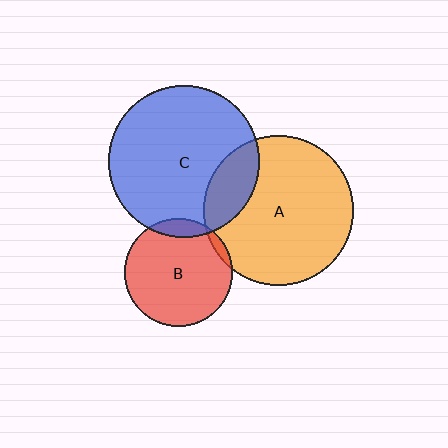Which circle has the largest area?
Circle C (blue).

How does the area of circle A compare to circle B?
Approximately 1.9 times.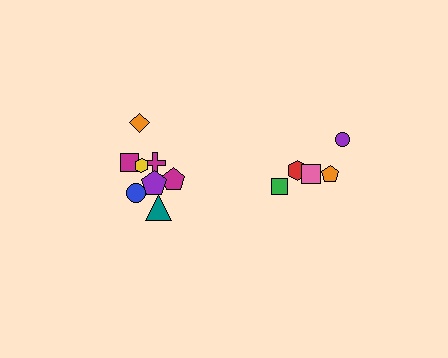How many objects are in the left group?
There are 8 objects.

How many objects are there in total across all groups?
There are 13 objects.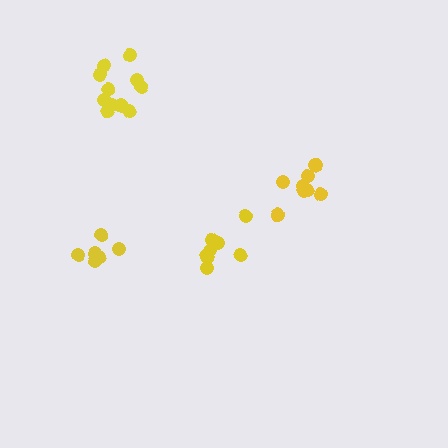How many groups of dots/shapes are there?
There are 4 groups.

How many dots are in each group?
Group 1: 6 dots, Group 2: 9 dots, Group 3: 11 dots, Group 4: 7 dots (33 total).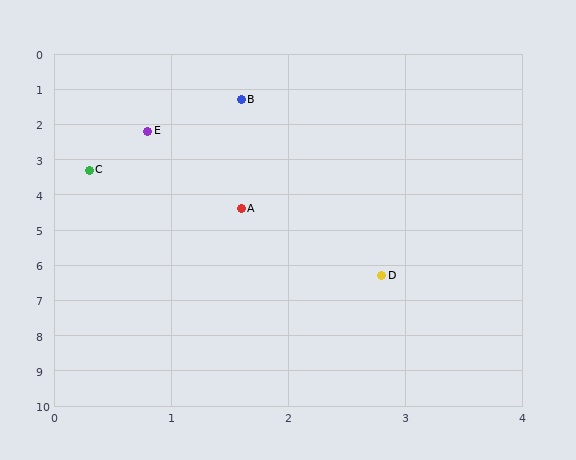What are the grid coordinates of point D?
Point D is at approximately (2.8, 6.3).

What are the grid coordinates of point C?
Point C is at approximately (0.3, 3.3).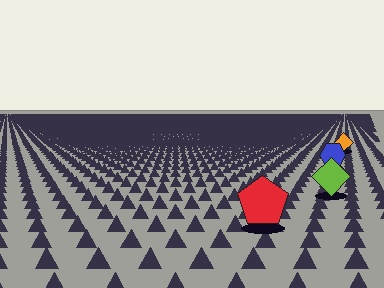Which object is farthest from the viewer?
The orange diamond is farthest from the viewer. It appears smaller and the ground texture around it is denser.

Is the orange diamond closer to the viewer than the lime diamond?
No. The lime diamond is closer — you can tell from the texture gradient: the ground texture is coarser near it.